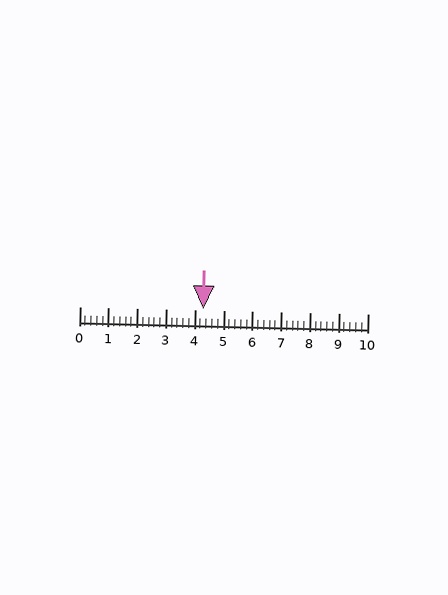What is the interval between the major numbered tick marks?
The major tick marks are spaced 1 units apart.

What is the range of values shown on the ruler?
The ruler shows values from 0 to 10.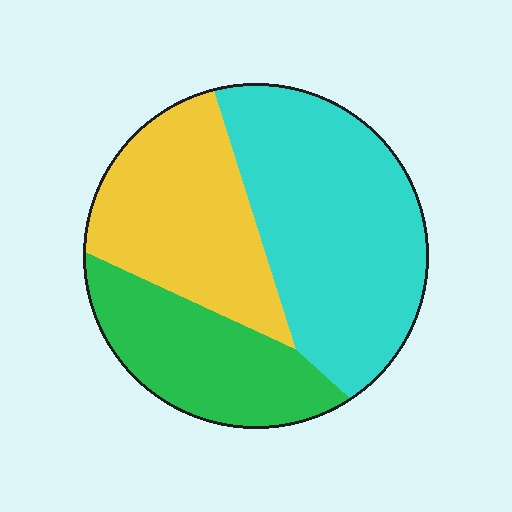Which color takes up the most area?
Cyan, at roughly 45%.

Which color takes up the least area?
Green, at roughly 25%.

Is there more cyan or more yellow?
Cyan.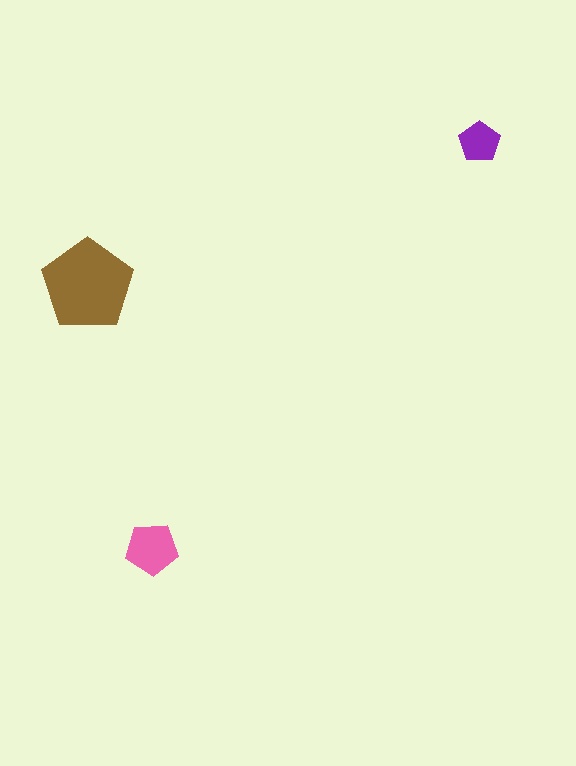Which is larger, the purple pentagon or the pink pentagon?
The pink one.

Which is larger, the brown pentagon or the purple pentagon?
The brown one.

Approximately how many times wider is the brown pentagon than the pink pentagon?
About 1.5 times wider.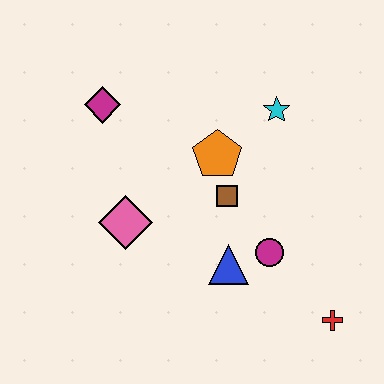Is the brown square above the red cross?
Yes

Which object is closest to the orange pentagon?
The brown square is closest to the orange pentagon.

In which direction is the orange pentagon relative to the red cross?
The orange pentagon is above the red cross.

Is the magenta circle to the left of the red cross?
Yes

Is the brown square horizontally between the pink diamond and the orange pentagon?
No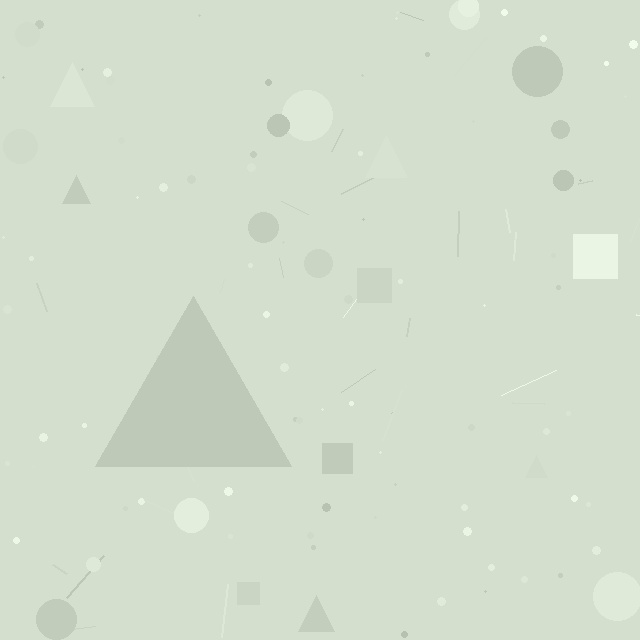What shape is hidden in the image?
A triangle is hidden in the image.